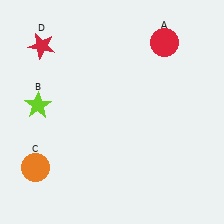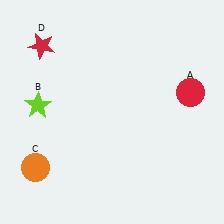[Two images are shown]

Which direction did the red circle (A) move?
The red circle (A) moved down.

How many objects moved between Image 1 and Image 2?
1 object moved between the two images.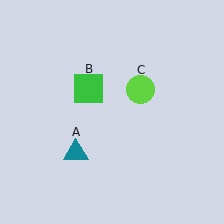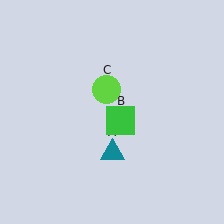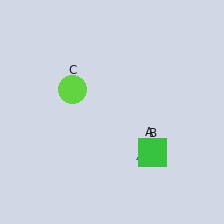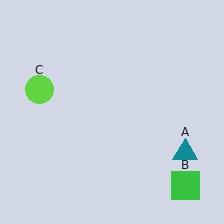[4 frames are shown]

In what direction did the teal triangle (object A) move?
The teal triangle (object A) moved right.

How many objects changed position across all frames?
3 objects changed position: teal triangle (object A), green square (object B), lime circle (object C).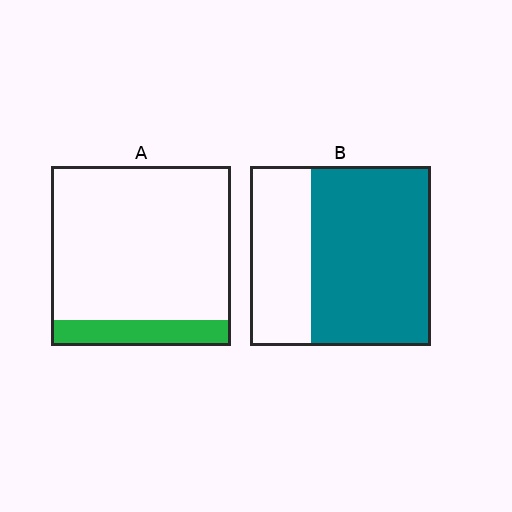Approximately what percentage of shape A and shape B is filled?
A is approximately 15% and B is approximately 65%.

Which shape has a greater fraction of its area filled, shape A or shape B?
Shape B.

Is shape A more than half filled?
No.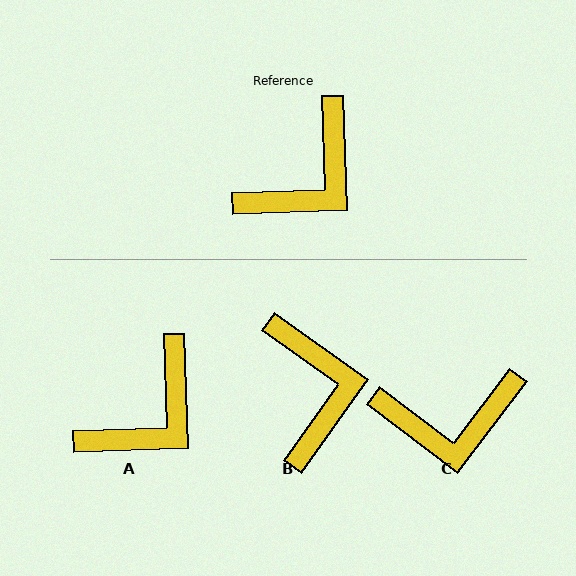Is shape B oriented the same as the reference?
No, it is off by about 53 degrees.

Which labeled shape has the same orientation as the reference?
A.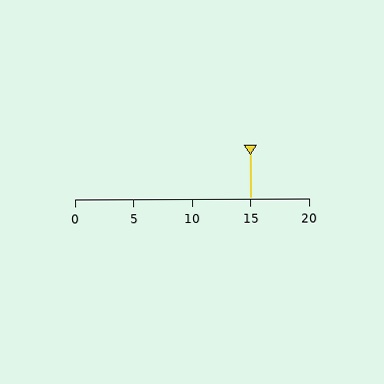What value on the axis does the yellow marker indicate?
The marker indicates approximately 15.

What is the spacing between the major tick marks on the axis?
The major ticks are spaced 5 apart.